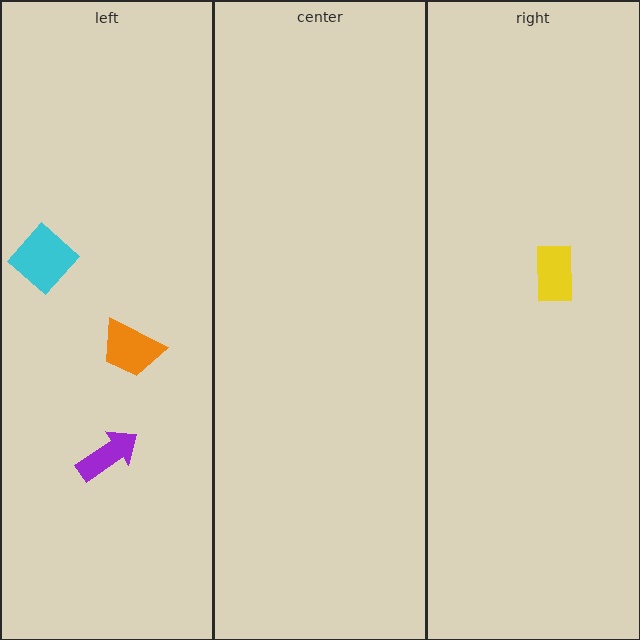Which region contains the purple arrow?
The left region.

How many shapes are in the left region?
3.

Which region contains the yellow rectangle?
The right region.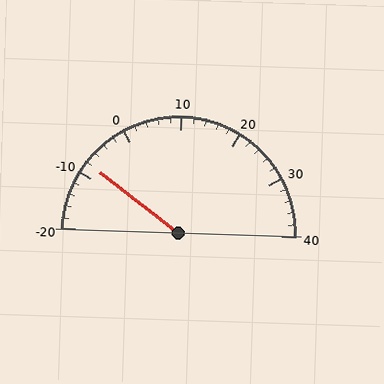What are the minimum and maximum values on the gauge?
The gauge ranges from -20 to 40.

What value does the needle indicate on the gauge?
The needle indicates approximately -8.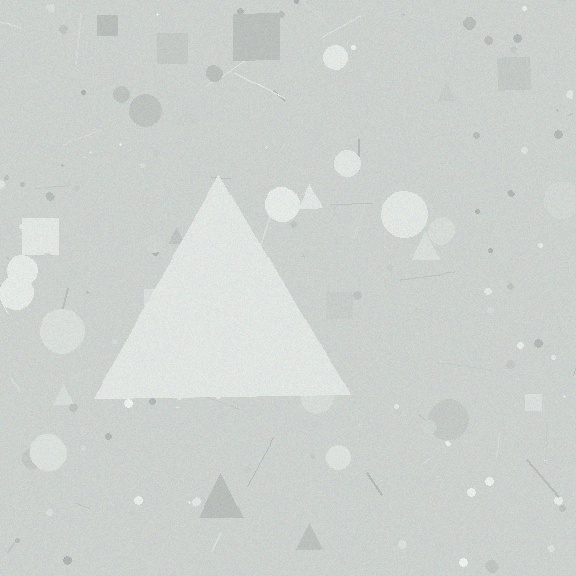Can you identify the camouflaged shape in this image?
The camouflaged shape is a triangle.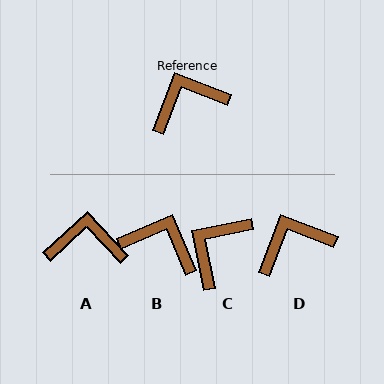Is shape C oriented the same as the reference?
No, it is off by about 33 degrees.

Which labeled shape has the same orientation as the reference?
D.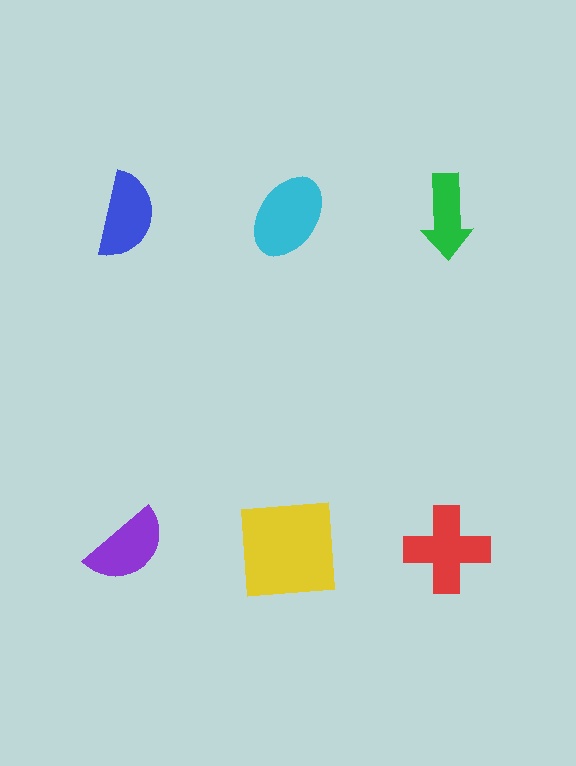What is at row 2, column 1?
A purple semicircle.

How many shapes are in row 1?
3 shapes.